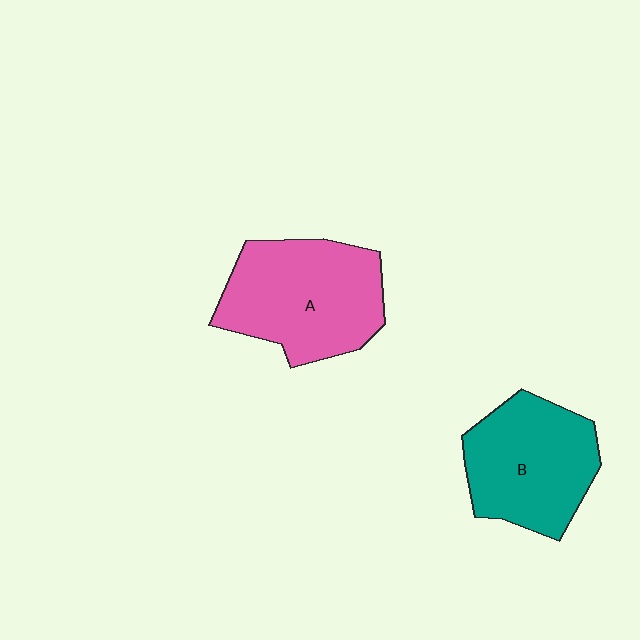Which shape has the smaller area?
Shape B (teal).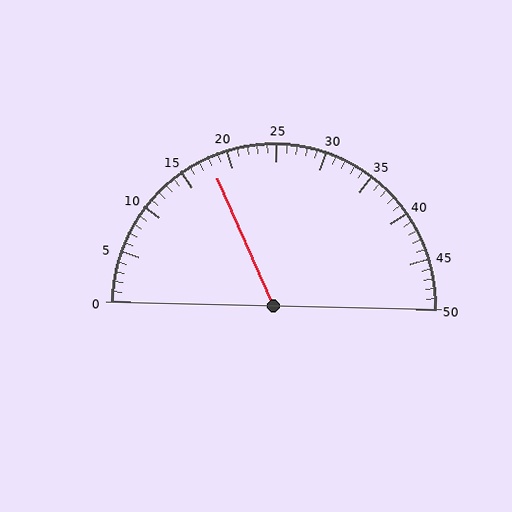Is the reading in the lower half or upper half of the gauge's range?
The reading is in the lower half of the range (0 to 50).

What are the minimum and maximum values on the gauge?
The gauge ranges from 0 to 50.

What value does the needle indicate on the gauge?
The needle indicates approximately 18.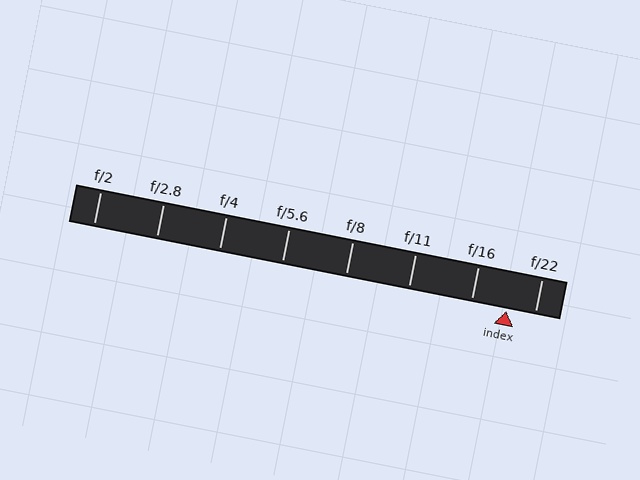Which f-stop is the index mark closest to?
The index mark is closest to f/22.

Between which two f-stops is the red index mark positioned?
The index mark is between f/16 and f/22.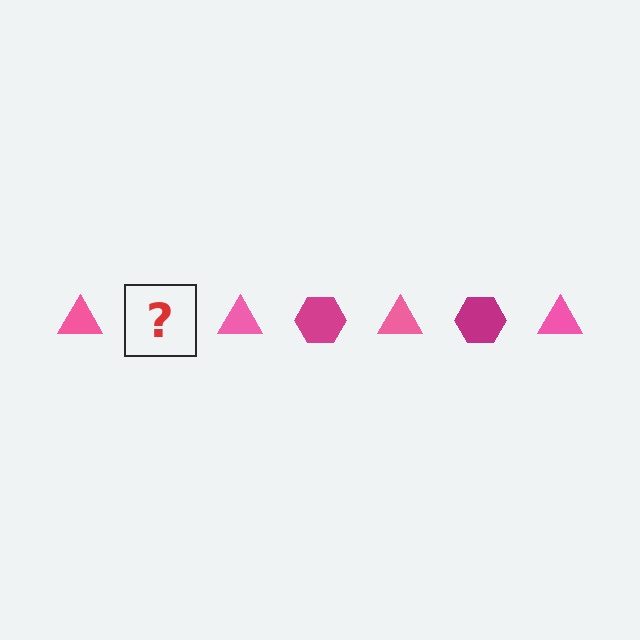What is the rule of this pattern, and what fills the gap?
The rule is that the pattern alternates between pink triangle and magenta hexagon. The gap should be filled with a magenta hexagon.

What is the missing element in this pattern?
The missing element is a magenta hexagon.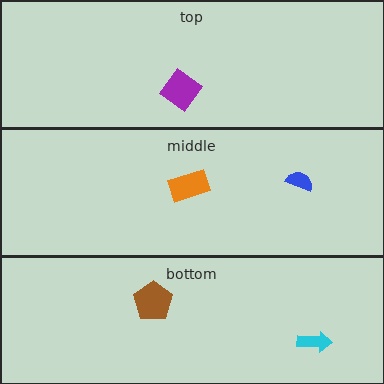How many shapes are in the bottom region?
2.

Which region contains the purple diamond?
The top region.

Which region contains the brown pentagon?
The bottom region.